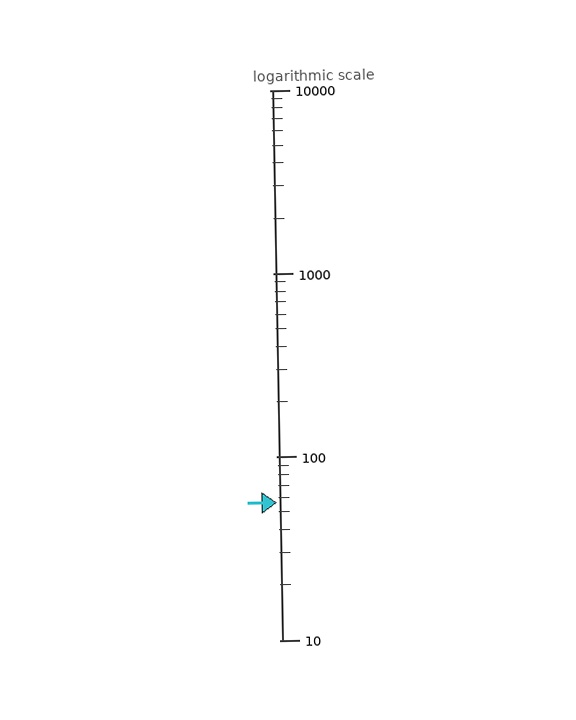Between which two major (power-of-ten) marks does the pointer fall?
The pointer is between 10 and 100.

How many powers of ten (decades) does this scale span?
The scale spans 3 decades, from 10 to 10000.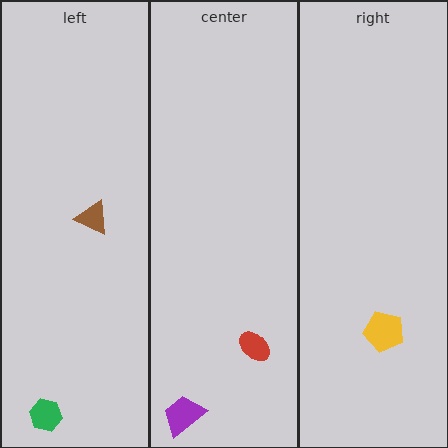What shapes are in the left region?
The brown triangle, the green hexagon.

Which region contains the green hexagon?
The left region.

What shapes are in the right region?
The yellow pentagon.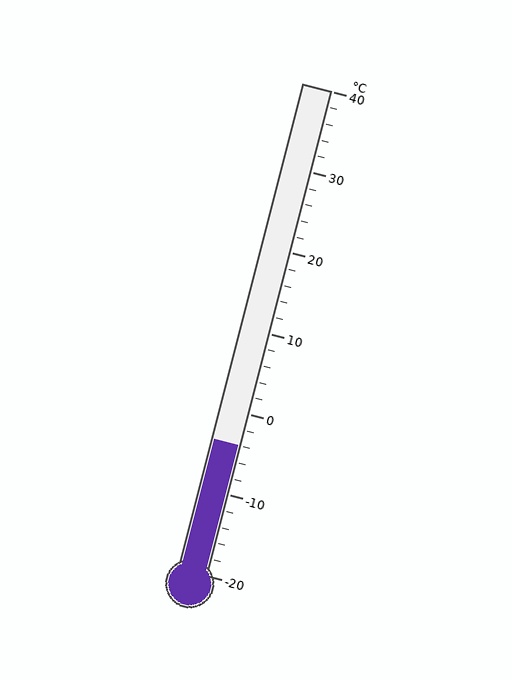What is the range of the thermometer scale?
The thermometer scale ranges from -20°C to 40°C.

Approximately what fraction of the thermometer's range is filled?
The thermometer is filled to approximately 25% of its range.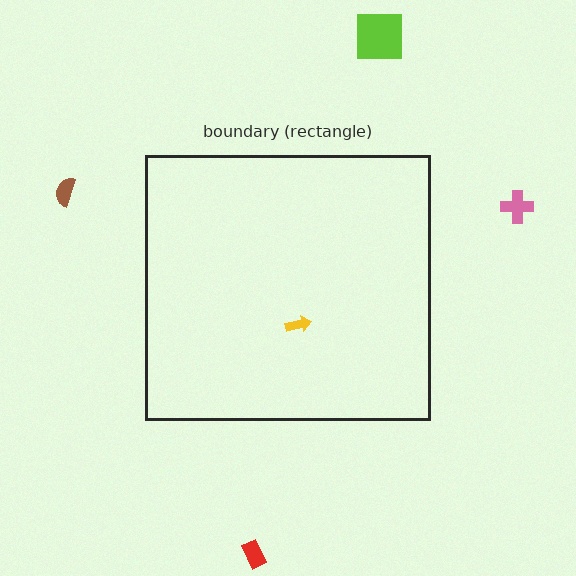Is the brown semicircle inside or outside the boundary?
Outside.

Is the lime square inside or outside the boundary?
Outside.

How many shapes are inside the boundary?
1 inside, 4 outside.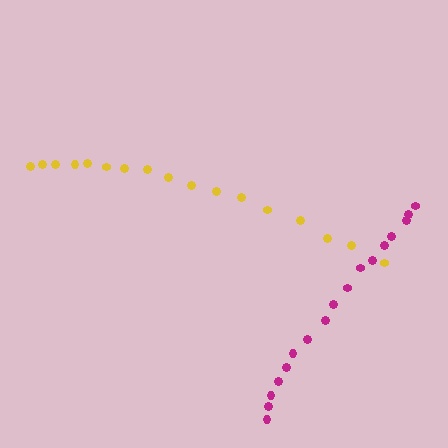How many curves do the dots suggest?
There are 2 distinct paths.